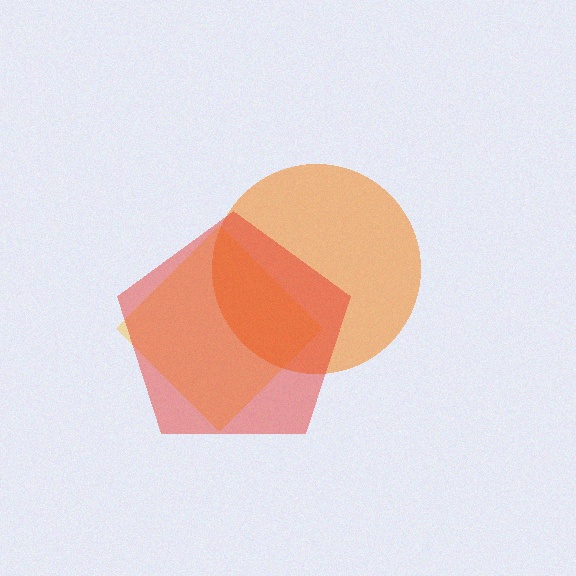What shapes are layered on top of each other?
The layered shapes are: a yellow diamond, an orange circle, a red pentagon.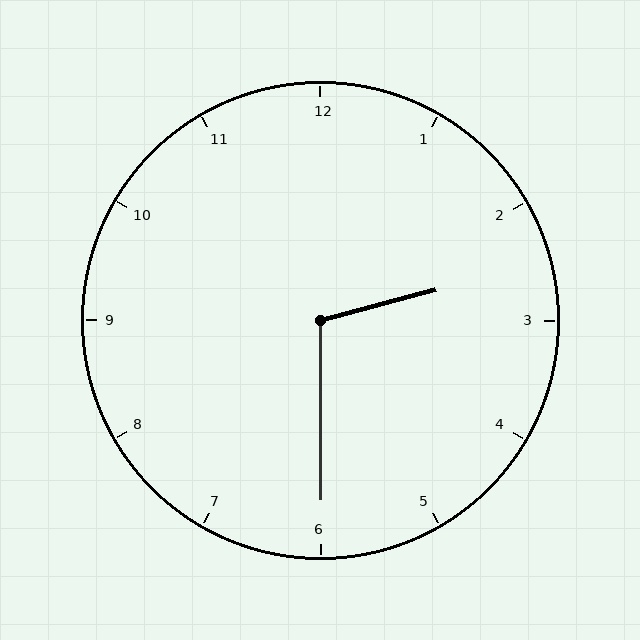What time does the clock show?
2:30.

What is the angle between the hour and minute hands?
Approximately 105 degrees.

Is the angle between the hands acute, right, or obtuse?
It is obtuse.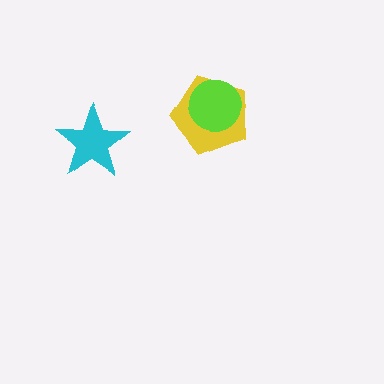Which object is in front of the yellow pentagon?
The lime circle is in front of the yellow pentagon.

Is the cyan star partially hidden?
No, no other shape covers it.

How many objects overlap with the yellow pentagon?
1 object overlaps with the yellow pentagon.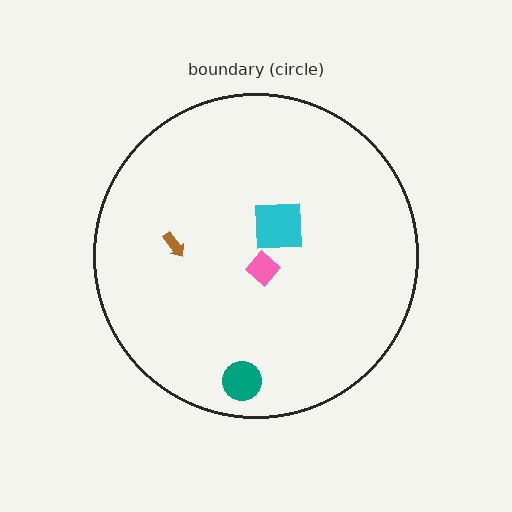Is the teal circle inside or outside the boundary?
Inside.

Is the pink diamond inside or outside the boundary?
Inside.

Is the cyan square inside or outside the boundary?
Inside.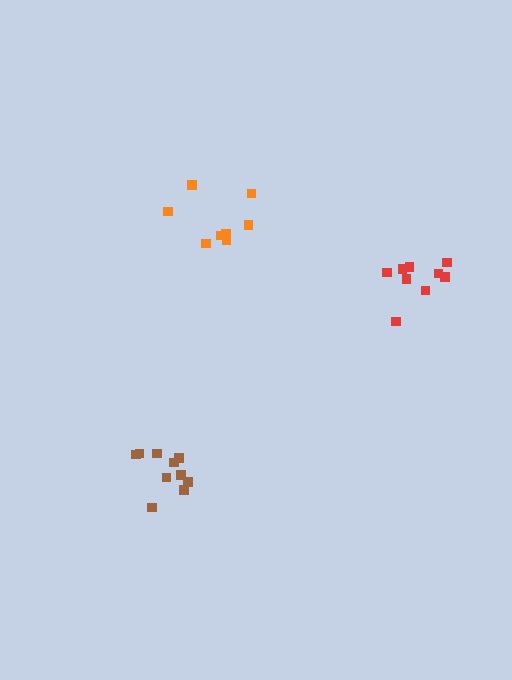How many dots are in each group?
Group 1: 8 dots, Group 2: 9 dots, Group 3: 10 dots (27 total).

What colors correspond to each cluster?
The clusters are colored: orange, red, brown.